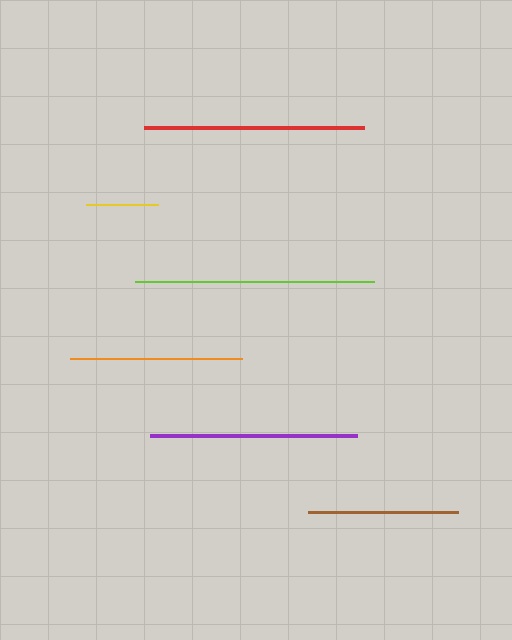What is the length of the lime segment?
The lime segment is approximately 239 pixels long.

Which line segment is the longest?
The lime line is the longest at approximately 239 pixels.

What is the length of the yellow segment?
The yellow segment is approximately 71 pixels long.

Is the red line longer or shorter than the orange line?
The red line is longer than the orange line.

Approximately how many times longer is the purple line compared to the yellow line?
The purple line is approximately 2.9 times the length of the yellow line.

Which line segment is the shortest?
The yellow line is the shortest at approximately 71 pixels.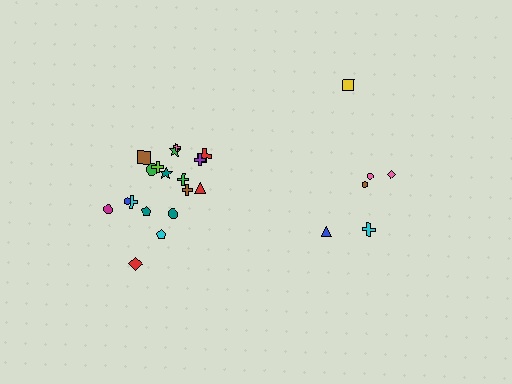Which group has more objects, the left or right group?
The left group.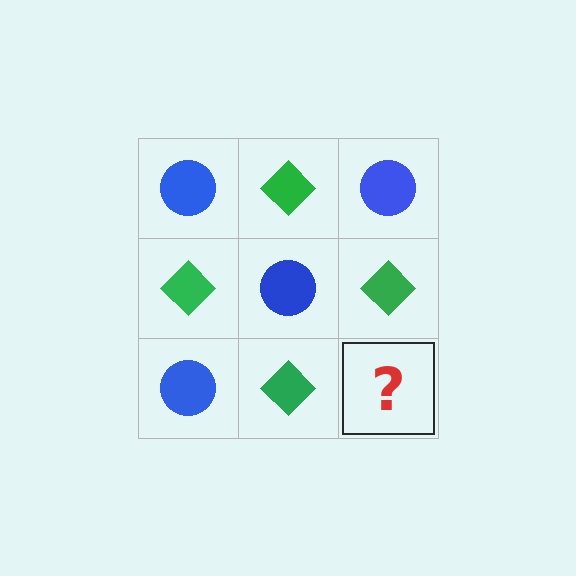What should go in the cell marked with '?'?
The missing cell should contain a blue circle.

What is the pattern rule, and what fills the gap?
The rule is that it alternates blue circle and green diamond in a checkerboard pattern. The gap should be filled with a blue circle.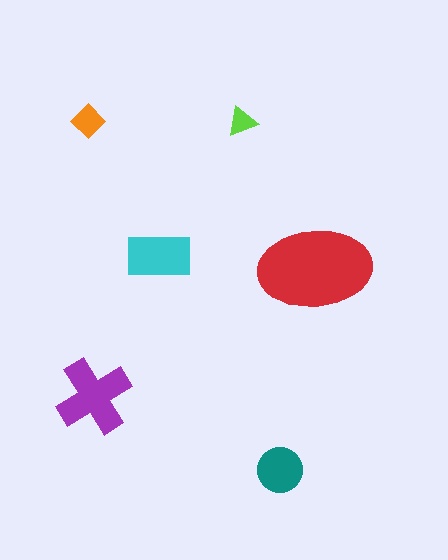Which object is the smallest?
The lime triangle.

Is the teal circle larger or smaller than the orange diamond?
Larger.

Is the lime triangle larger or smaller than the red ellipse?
Smaller.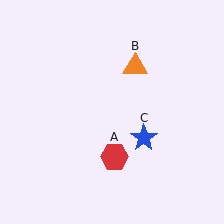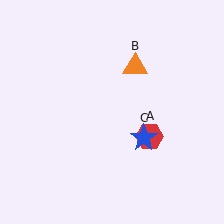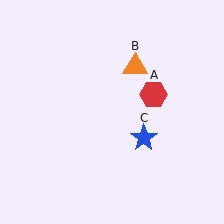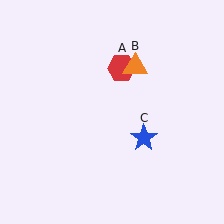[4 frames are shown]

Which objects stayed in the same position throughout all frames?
Orange triangle (object B) and blue star (object C) remained stationary.